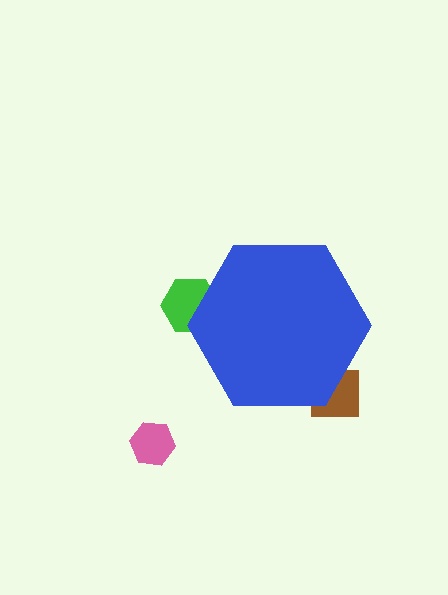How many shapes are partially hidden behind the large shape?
2 shapes are partially hidden.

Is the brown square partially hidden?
Yes, the brown square is partially hidden behind the blue hexagon.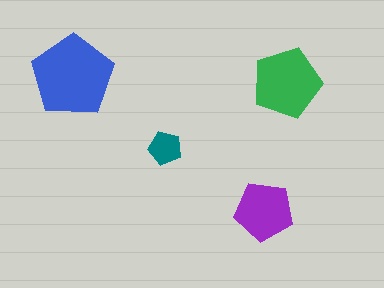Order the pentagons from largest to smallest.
the blue one, the green one, the purple one, the teal one.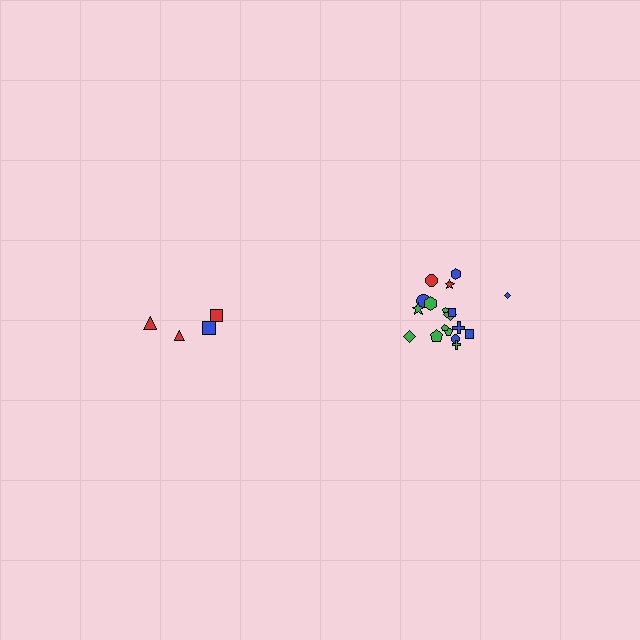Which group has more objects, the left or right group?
The right group.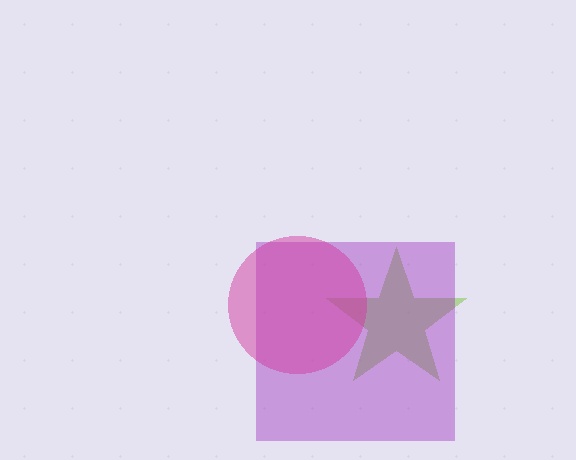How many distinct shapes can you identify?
There are 3 distinct shapes: a lime star, a purple square, a magenta circle.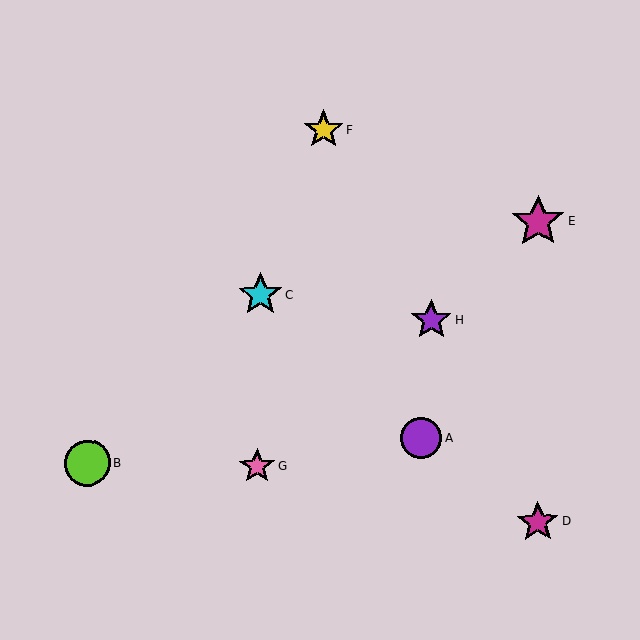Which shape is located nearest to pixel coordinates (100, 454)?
The lime circle (labeled B) at (87, 463) is nearest to that location.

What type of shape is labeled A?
Shape A is a purple circle.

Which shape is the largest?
The magenta star (labeled E) is the largest.